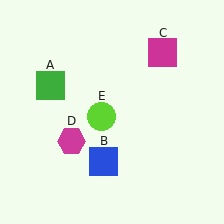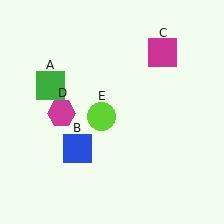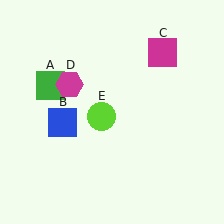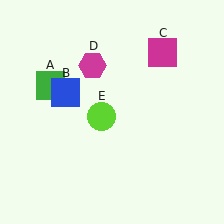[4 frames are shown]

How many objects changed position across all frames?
2 objects changed position: blue square (object B), magenta hexagon (object D).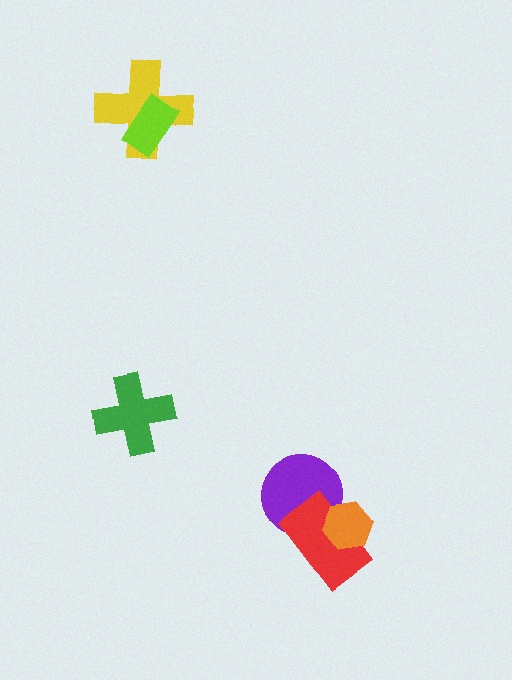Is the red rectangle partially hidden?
Yes, it is partially covered by another shape.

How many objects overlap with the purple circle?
2 objects overlap with the purple circle.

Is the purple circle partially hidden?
Yes, it is partially covered by another shape.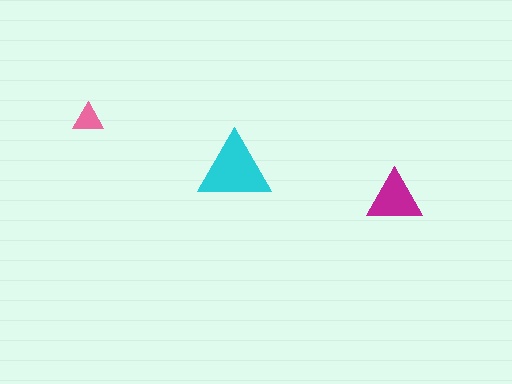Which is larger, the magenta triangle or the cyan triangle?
The cyan one.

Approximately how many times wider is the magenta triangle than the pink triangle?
About 2 times wider.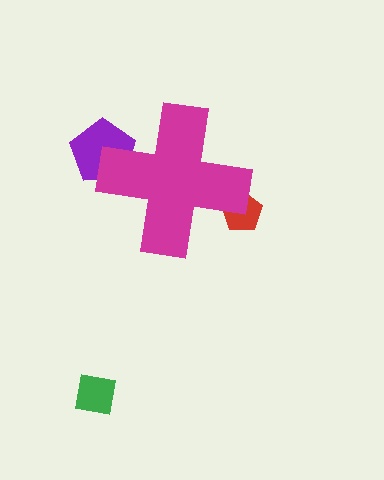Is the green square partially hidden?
No, the green square is fully visible.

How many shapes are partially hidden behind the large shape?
2 shapes are partially hidden.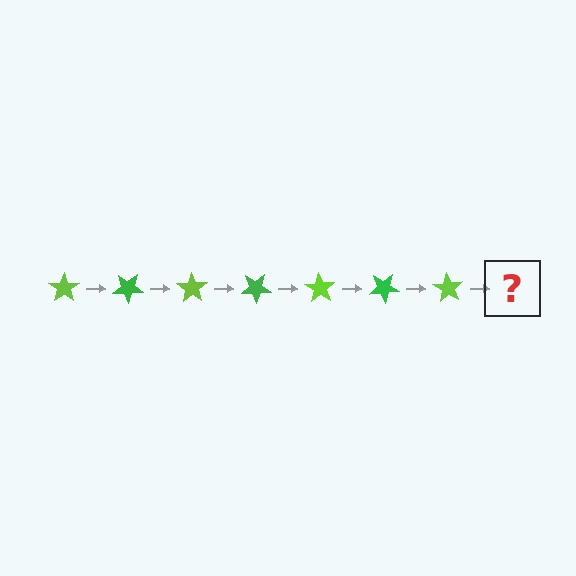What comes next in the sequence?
The next element should be a green star, rotated 245 degrees from the start.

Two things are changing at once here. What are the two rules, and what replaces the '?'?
The two rules are that it rotates 35 degrees each step and the color cycles through lime and green. The '?' should be a green star, rotated 245 degrees from the start.